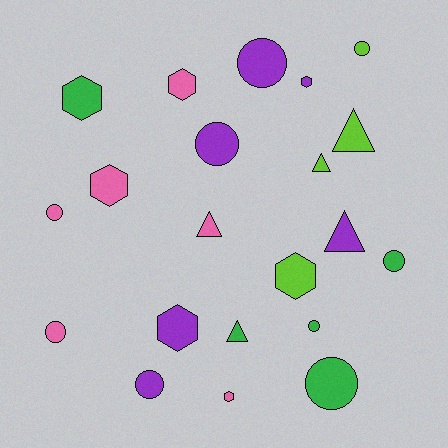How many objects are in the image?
There are 21 objects.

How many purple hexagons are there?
There are 2 purple hexagons.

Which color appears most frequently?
Purple, with 6 objects.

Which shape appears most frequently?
Circle, with 9 objects.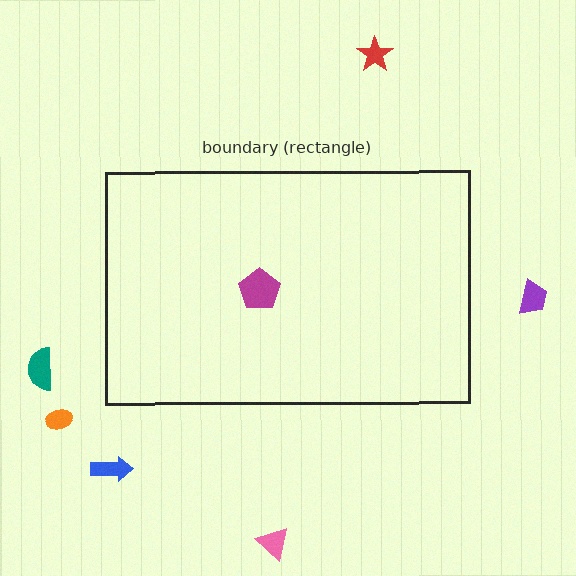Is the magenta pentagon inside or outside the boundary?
Inside.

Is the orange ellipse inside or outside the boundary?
Outside.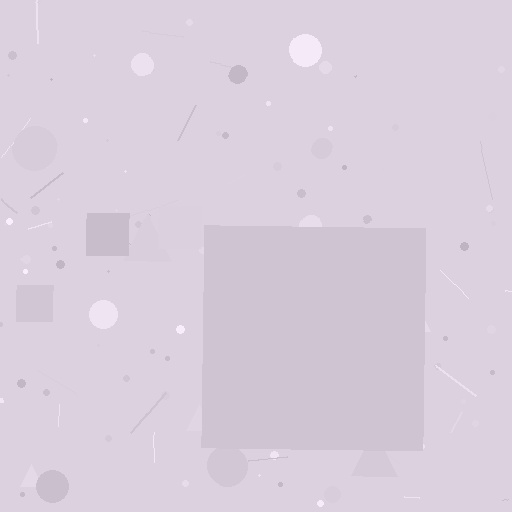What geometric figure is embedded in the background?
A square is embedded in the background.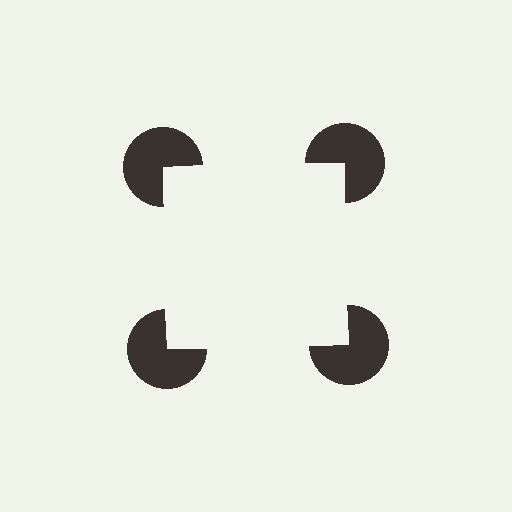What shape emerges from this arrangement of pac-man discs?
An illusory square — its edges are inferred from the aligned wedge cuts in the pac-man discs, not physically drawn.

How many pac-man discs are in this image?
There are 4 — one at each vertex of the illusory square.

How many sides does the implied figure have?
4 sides.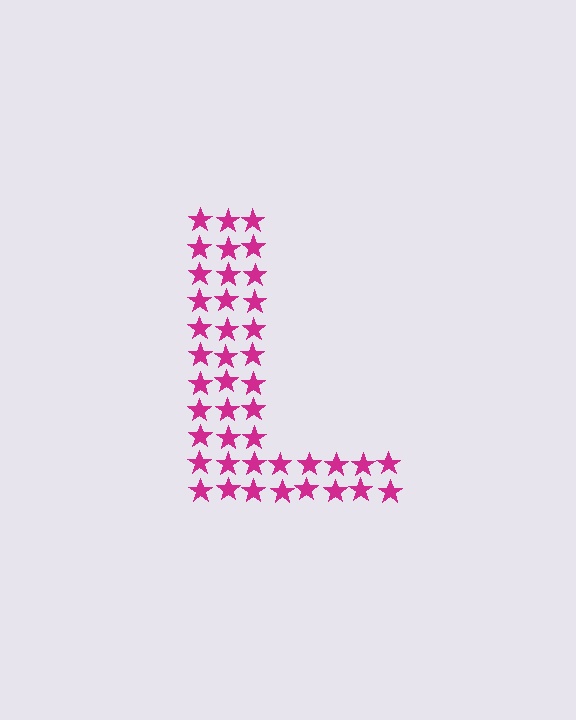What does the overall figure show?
The overall figure shows the letter L.